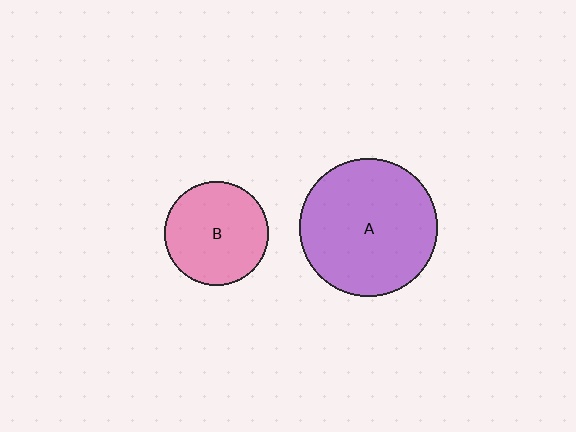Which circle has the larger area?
Circle A (purple).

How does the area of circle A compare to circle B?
Approximately 1.8 times.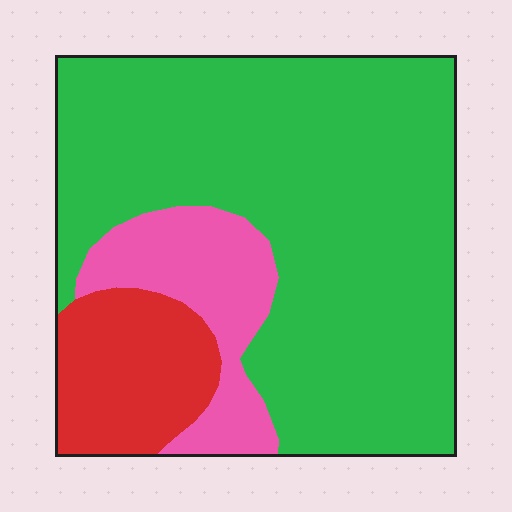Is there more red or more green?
Green.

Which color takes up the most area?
Green, at roughly 70%.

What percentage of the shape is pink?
Pink covers roughly 15% of the shape.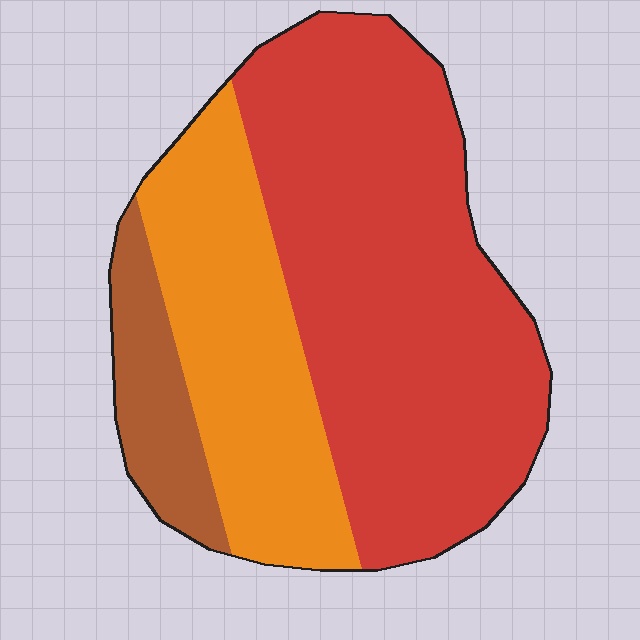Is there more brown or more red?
Red.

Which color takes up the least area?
Brown, at roughly 10%.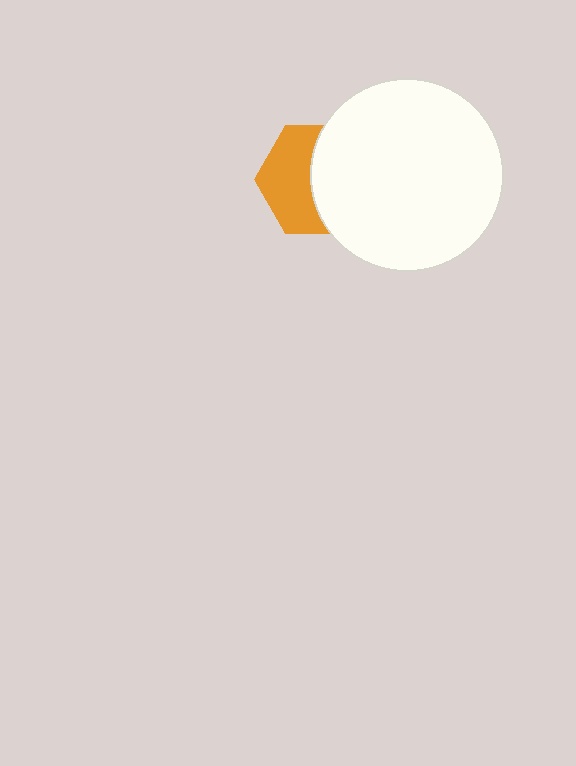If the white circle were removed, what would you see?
You would see the complete orange hexagon.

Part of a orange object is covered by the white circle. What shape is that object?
It is a hexagon.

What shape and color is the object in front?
The object in front is a white circle.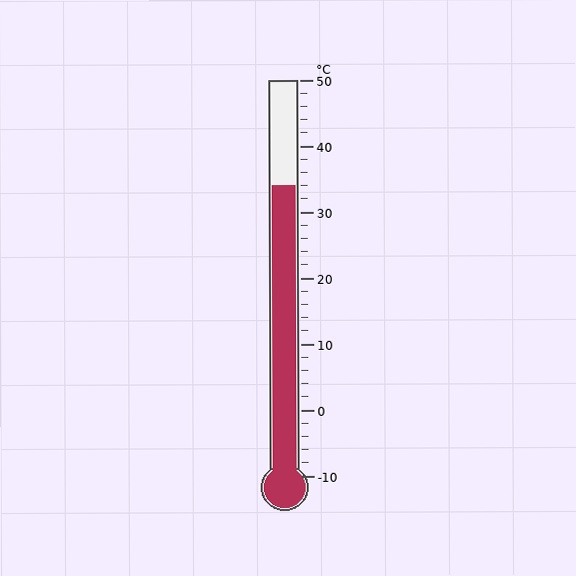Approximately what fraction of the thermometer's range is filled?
The thermometer is filled to approximately 75% of its range.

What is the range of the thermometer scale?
The thermometer scale ranges from -10°C to 50°C.